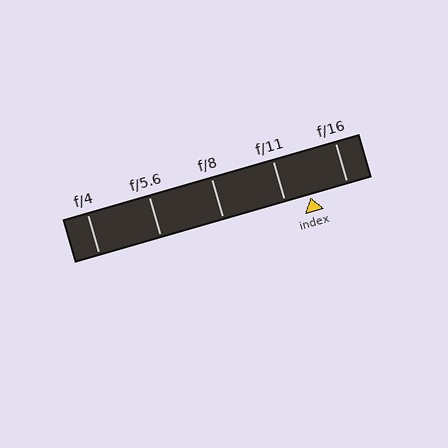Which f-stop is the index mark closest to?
The index mark is closest to f/11.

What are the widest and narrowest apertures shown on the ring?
The widest aperture shown is f/4 and the narrowest is f/16.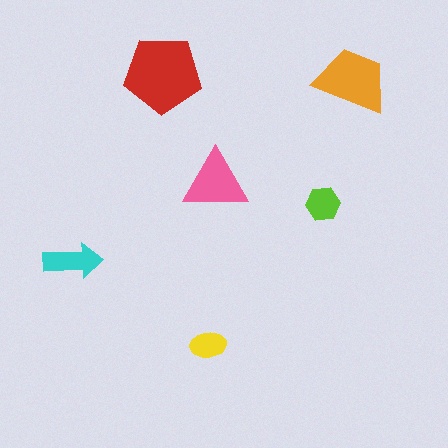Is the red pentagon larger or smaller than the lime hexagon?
Larger.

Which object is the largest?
The red pentagon.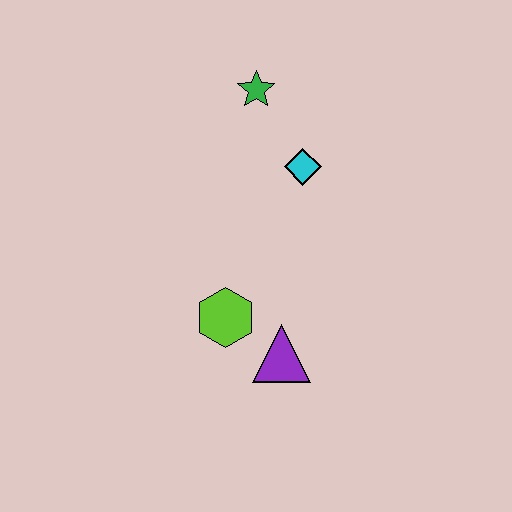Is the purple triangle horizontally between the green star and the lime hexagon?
No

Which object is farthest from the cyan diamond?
The purple triangle is farthest from the cyan diamond.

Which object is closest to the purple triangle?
The lime hexagon is closest to the purple triangle.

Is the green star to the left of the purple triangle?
Yes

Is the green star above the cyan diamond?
Yes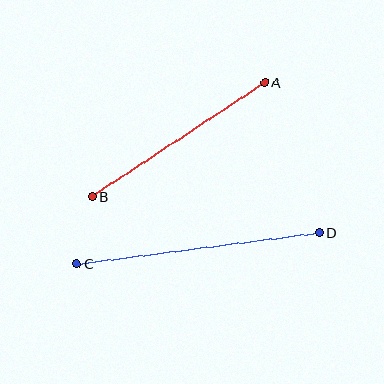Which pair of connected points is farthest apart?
Points C and D are farthest apart.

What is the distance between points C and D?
The distance is approximately 245 pixels.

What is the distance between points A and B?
The distance is approximately 207 pixels.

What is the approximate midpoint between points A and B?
The midpoint is at approximately (178, 140) pixels.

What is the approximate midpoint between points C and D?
The midpoint is at approximately (198, 248) pixels.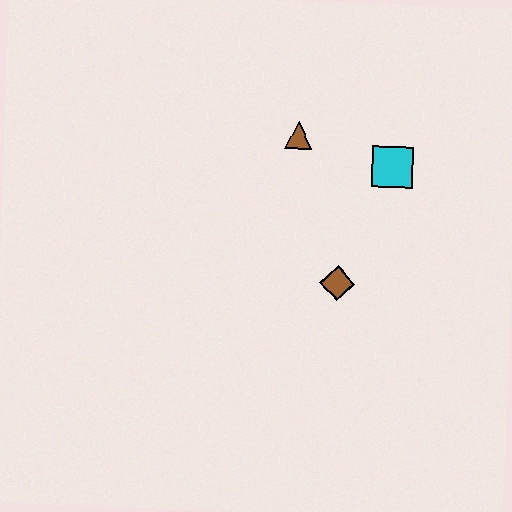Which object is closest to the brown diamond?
The cyan square is closest to the brown diamond.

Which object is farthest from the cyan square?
The brown diamond is farthest from the cyan square.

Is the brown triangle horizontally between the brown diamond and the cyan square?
No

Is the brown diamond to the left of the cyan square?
Yes